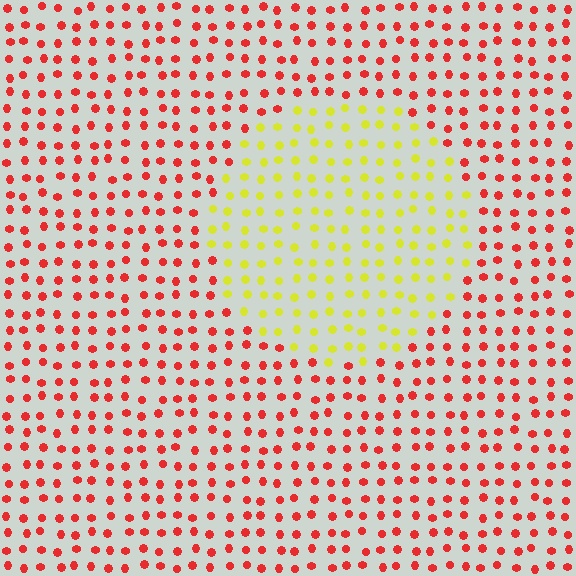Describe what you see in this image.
The image is filled with small red elements in a uniform arrangement. A circle-shaped region is visible where the elements are tinted to a slightly different hue, forming a subtle color boundary.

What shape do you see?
I see a circle.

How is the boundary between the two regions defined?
The boundary is defined purely by a slight shift in hue (about 66 degrees). Spacing, size, and orientation are identical on both sides.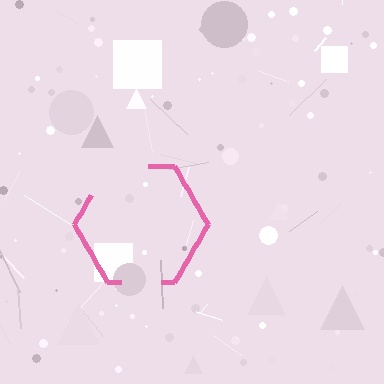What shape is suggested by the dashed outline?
The dashed outline suggests a hexagon.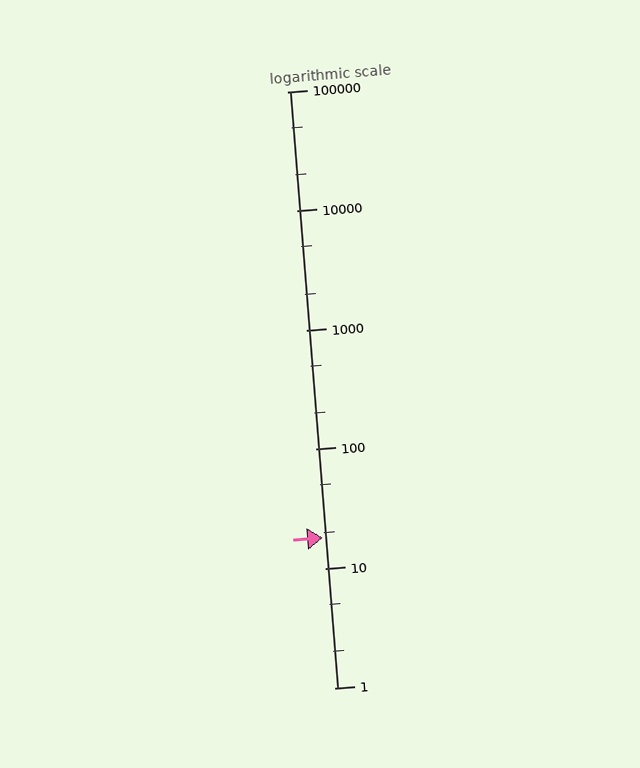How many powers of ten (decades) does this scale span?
The scale spans 5 decades, from 1 to 100000.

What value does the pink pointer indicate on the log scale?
The pointer indicates approximately 18.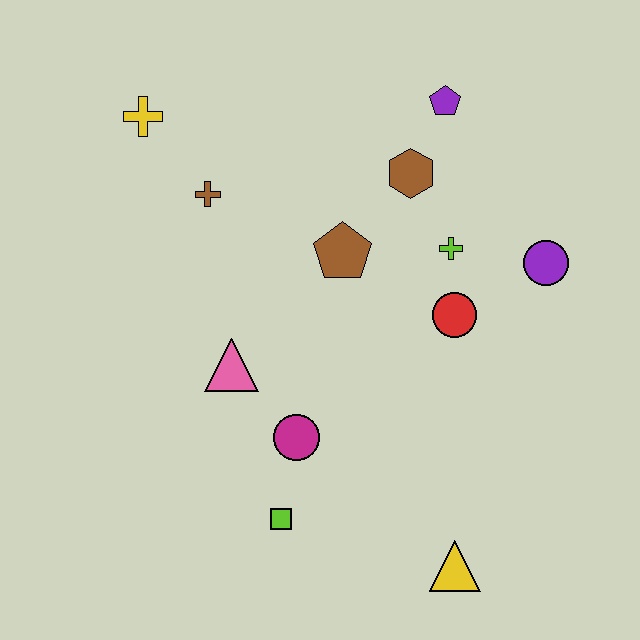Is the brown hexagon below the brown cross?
No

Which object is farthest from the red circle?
The yellow cross is farthest from the red circle.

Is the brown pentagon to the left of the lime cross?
Yes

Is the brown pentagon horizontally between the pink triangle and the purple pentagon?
Yes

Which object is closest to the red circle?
The lime cross is closest to the red circle.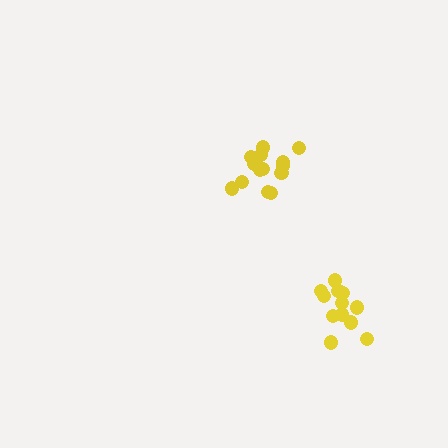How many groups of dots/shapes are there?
There are 2 groups.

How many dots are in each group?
Group 1: 12 dots, Group 2: 14 dots (26 total).